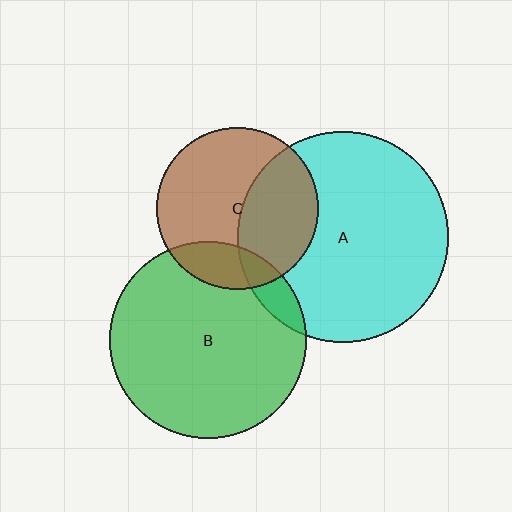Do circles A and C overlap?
Yes.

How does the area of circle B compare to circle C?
Approximately 1.5 times.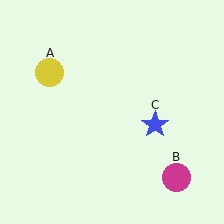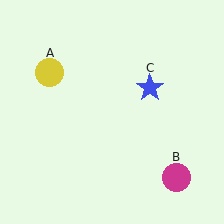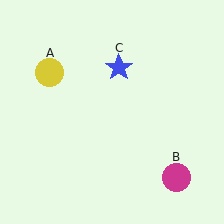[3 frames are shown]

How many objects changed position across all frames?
1 object changed position: blue star (object C).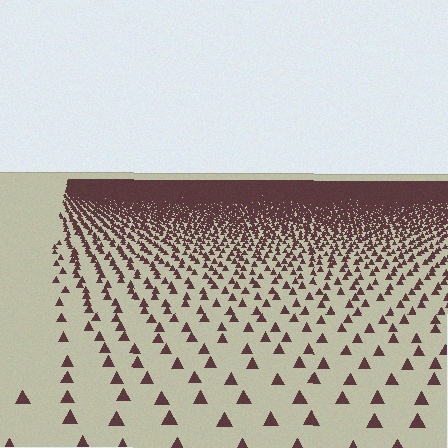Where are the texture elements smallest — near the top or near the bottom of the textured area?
Near the top.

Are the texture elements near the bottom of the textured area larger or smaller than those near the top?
Larger. Near the bottom, elements are closer to the viewer and appear at a bigger on-screen size.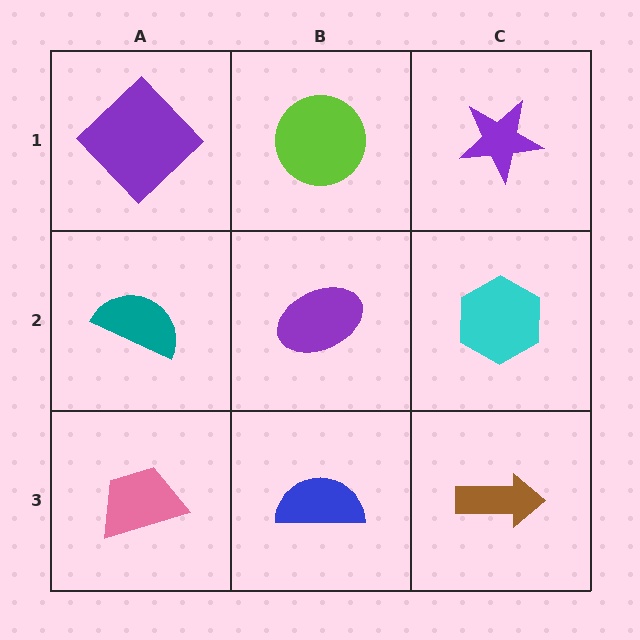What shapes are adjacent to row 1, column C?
A cyan hexagon (row 2, column C), a lime circle (row 1, column B).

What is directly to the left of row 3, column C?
A blue semicircle.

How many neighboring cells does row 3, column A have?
2.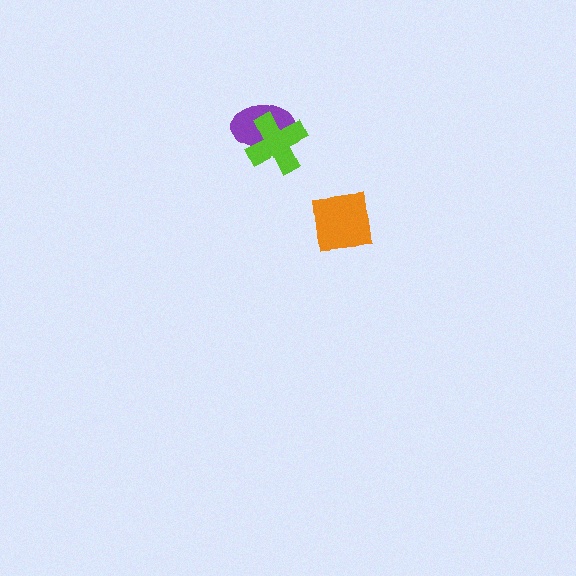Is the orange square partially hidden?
No, no other shape covers it.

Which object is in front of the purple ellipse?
The lime cross is in front of the purple ellipse.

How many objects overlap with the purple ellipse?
1 object overlaps with the purple ellipse.